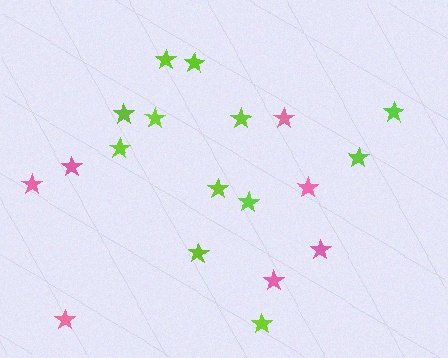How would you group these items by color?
There are 2 groups: one group of lime stars (12) and one group of pink stars (7).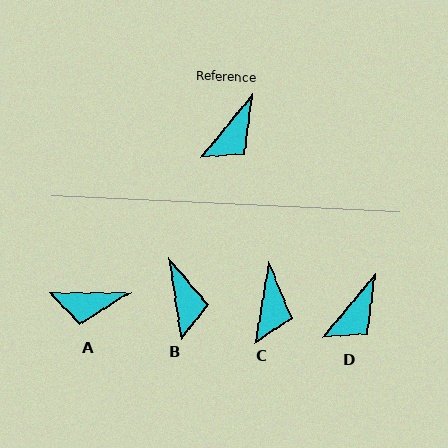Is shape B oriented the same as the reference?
No, it is off by about 48 degrees.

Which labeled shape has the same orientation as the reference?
D.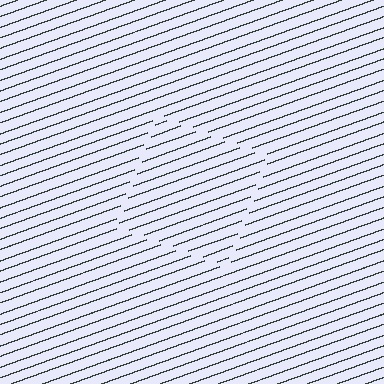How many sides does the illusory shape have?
4 sides — the line-ends trace a square.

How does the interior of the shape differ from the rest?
The interior of the shape contains the same grating, shifted by half a period — the contour is defined by the phase discontinuity where line-ends from the inner and outer gratings abut.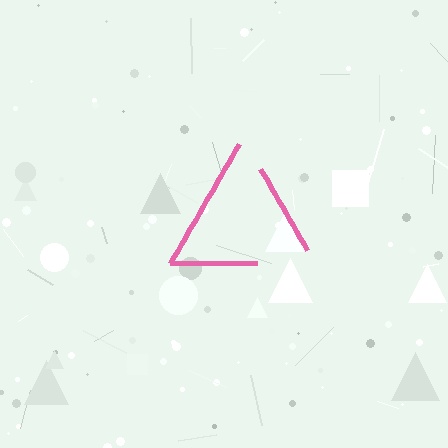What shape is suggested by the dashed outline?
The dashed outline suggests a triangle.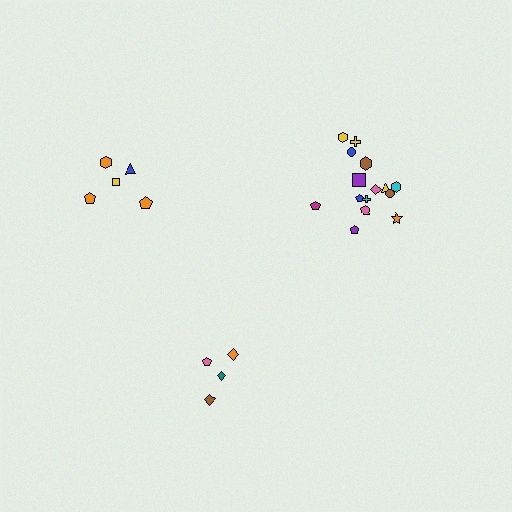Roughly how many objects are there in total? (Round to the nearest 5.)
Roughly 25 objects in total.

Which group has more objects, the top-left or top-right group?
The top-right group.